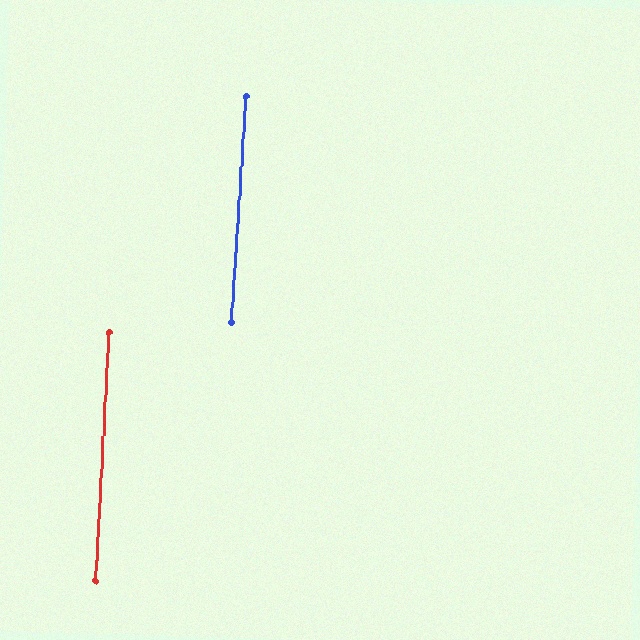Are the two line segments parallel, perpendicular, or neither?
Parallel — their directions differ by only 0.5°.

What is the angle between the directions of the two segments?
Approximately 1 degree.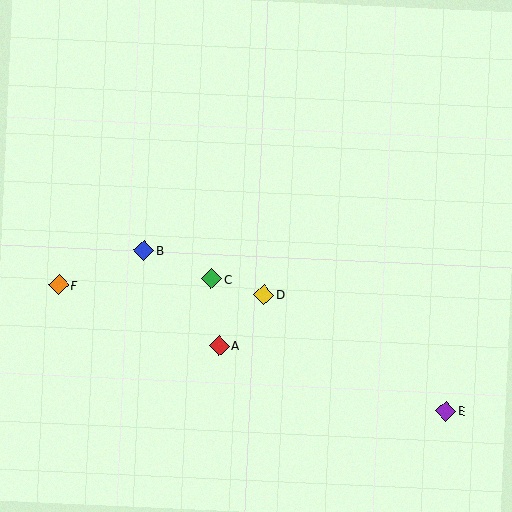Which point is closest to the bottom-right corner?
Point E is closest to the bottom-right corner.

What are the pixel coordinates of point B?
Point B is at (144, 250).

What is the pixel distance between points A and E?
The distance between A and E is 236 pixels.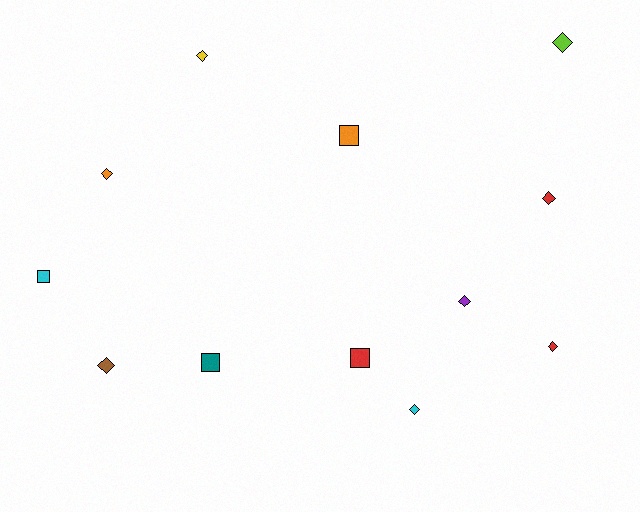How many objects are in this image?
There are 12 objects.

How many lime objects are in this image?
There is 1 lime object.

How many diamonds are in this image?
There are 8 diamonds.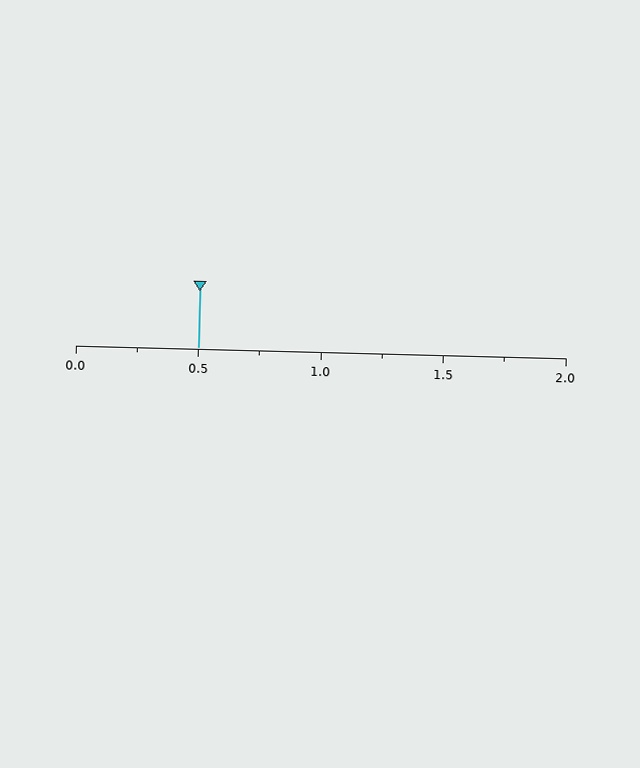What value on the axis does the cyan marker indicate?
The marker indicates approximately 0.5.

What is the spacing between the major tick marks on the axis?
The major ticks are spaced 0.5 apart.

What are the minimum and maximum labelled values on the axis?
The axis runs from 0.0 to 2.0.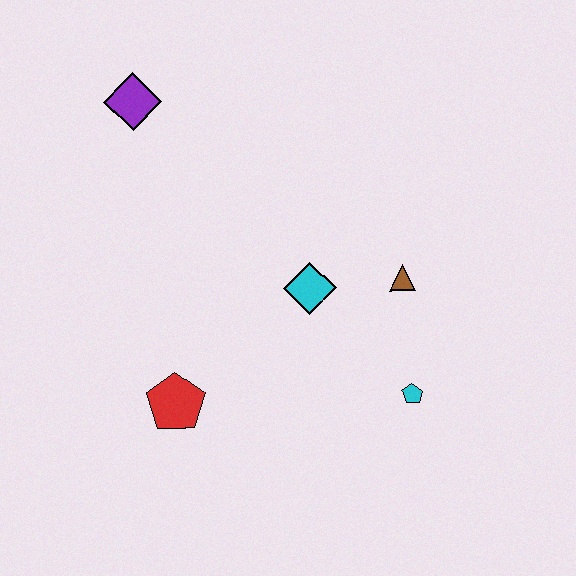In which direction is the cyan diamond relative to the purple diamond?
The cyan diamond is below the purple diamond.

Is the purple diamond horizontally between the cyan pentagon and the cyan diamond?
No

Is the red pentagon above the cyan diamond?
No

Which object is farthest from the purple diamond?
The cyan pentagon is farthest from the purple diamond.